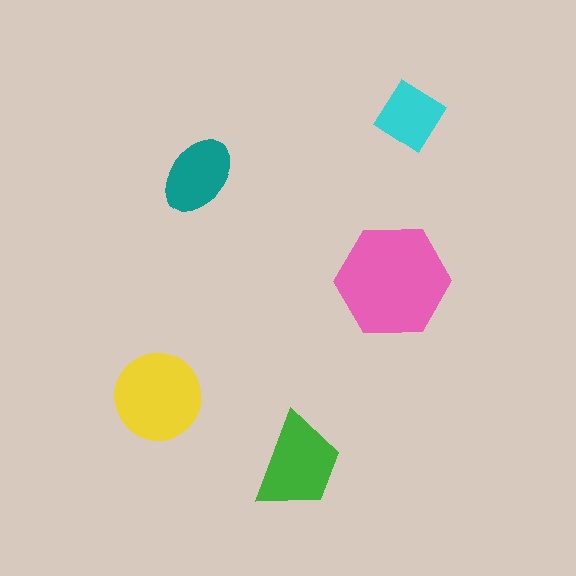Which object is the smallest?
The cyan diamond.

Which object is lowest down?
The green trapezoid is bottommost.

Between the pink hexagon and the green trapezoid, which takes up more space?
The pink hexagon.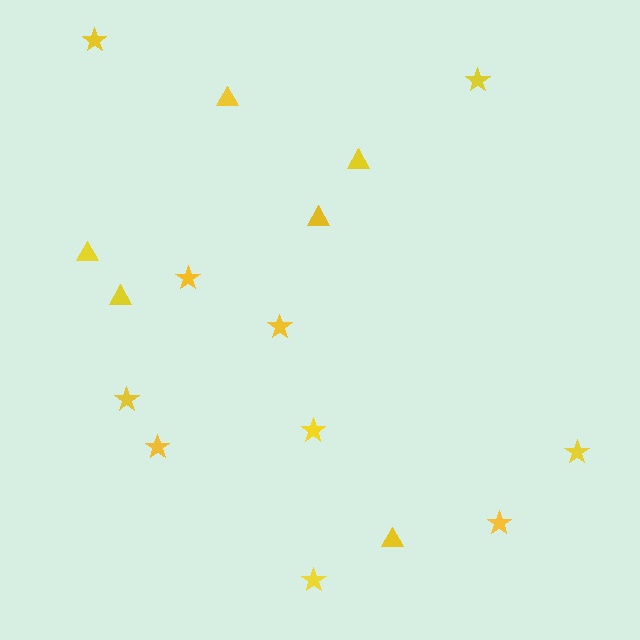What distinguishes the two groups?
There are 2 groups: one group of triangles (6) and one group of stars (10).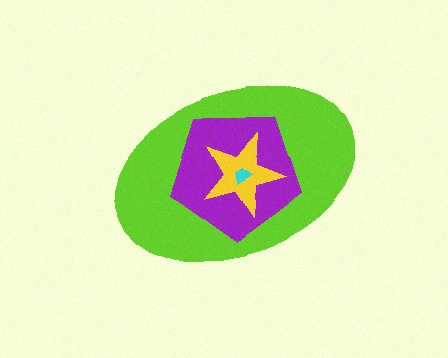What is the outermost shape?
The lime ellipse.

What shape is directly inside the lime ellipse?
The purple pentagon.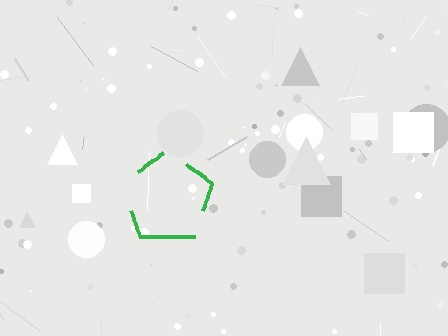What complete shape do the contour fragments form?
The contour fragments form a pentagon.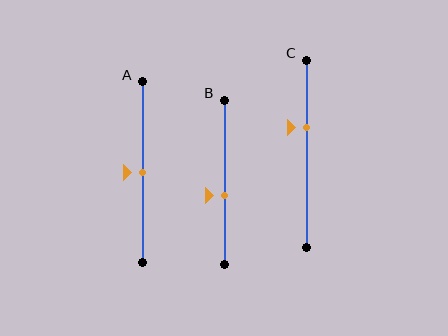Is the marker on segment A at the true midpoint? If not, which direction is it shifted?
Yes, the marker on segment A is at the true midpoint.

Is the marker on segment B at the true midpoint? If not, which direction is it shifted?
No, the marker on segment B is shifted downward by about 8% of the segment length.